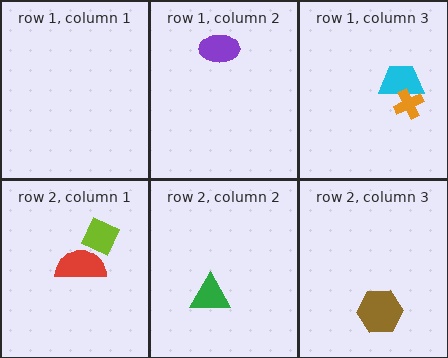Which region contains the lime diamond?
The row 2, column 1 region.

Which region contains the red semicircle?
The row 2, column 1 region.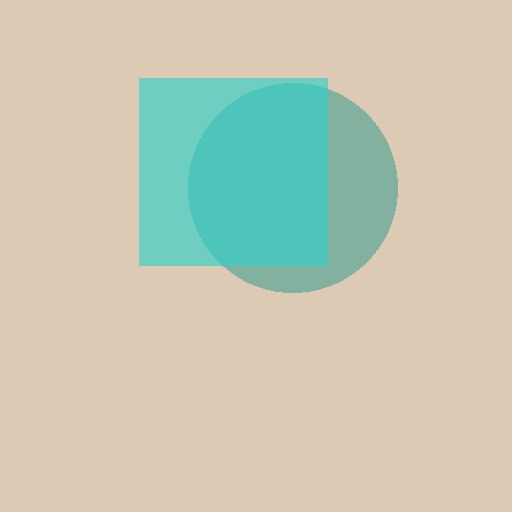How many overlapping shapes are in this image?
There are 2 overlapping shapes in the image.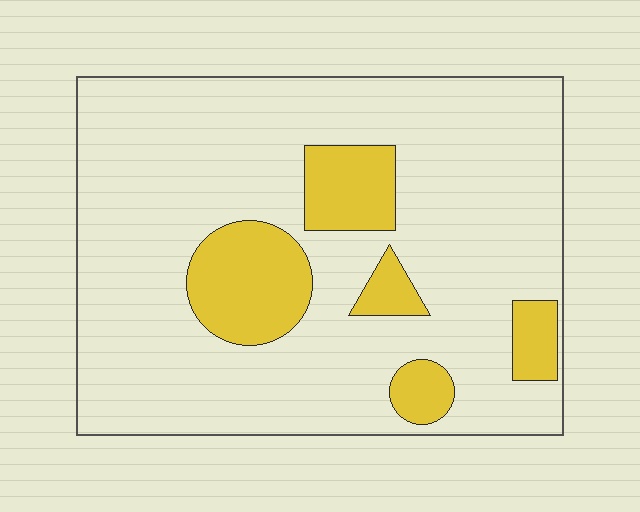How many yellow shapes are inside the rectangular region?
5.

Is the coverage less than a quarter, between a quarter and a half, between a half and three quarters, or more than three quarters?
Less than a quarter.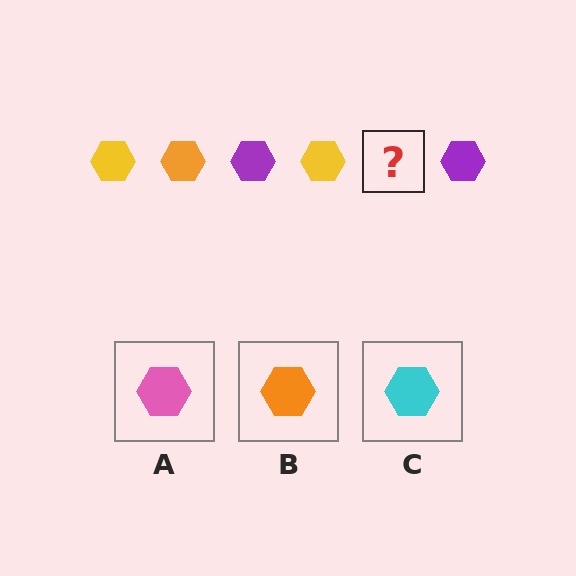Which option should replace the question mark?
Option B.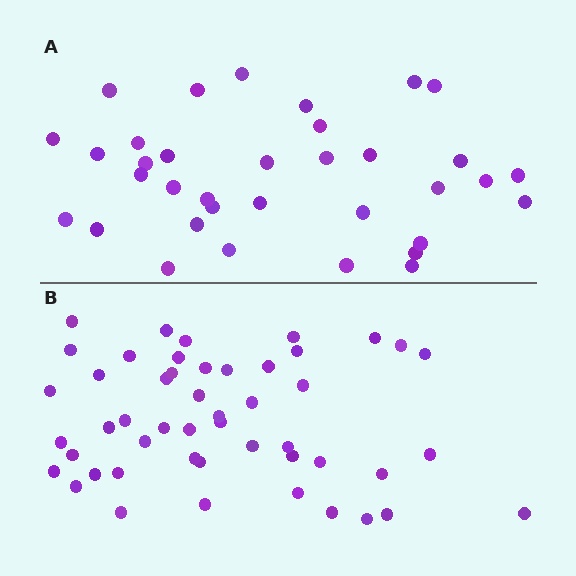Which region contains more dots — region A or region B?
Region B (the bottom region) has more dots.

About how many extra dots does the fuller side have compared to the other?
Region B has approximately 15 more dots than region A.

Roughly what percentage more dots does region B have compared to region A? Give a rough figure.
About 40% more.